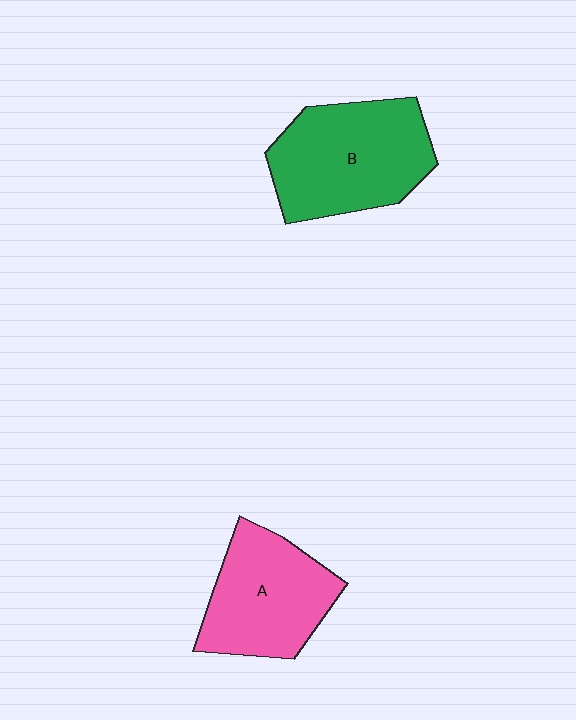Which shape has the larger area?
Shape B (green).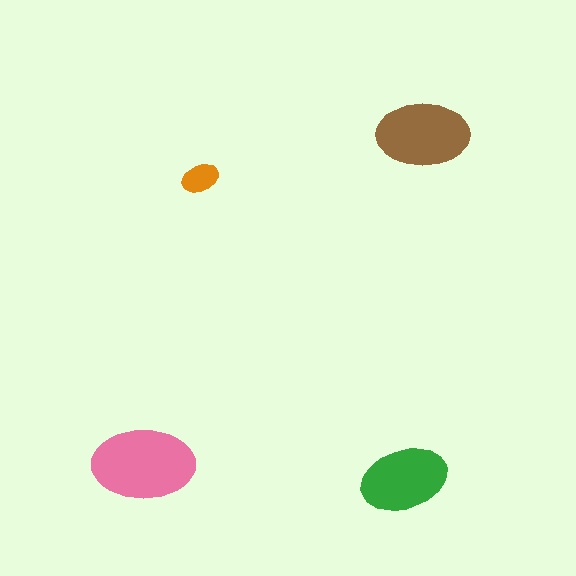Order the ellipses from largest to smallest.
the pink one, the brown one, the green one, the orange one.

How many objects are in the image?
There are 4 objects in the image.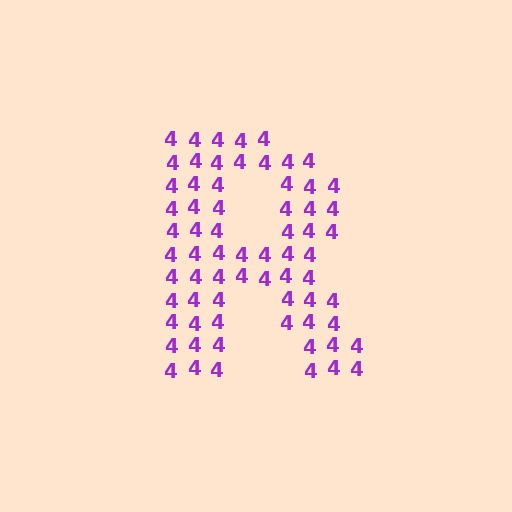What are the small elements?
The small elements are digit 4's.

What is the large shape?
The large shape is the letter R.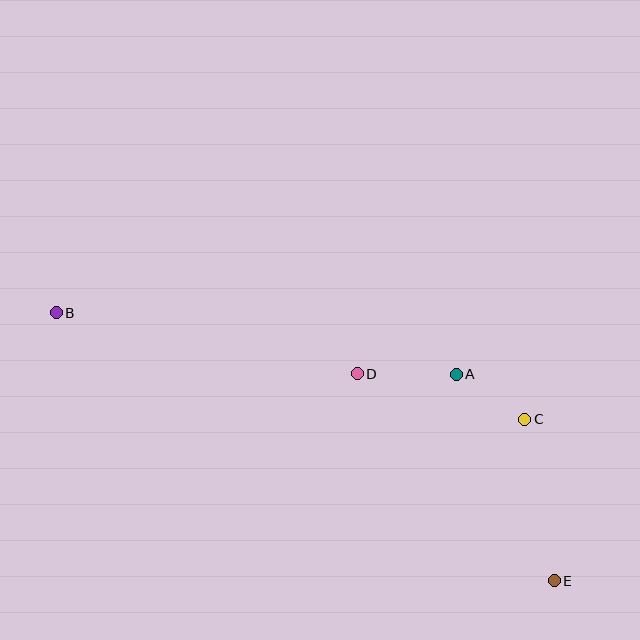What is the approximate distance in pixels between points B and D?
The distance between B and D is approximately 307 pixels.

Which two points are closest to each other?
Points A and C are closest to each other.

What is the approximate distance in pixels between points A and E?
The distance between A and E is approximately 228 pixels.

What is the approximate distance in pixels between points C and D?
The distance between C and D is approximately 174 pixels.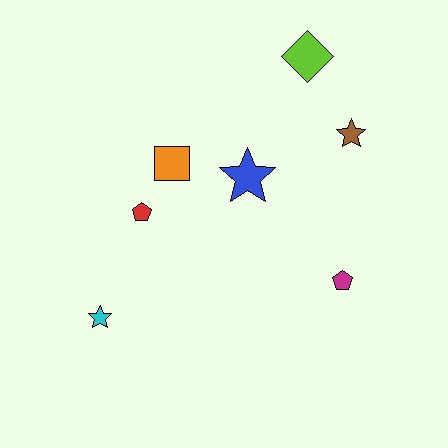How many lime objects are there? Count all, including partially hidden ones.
There is 1 lime object.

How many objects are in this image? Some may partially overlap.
There are 7 objects.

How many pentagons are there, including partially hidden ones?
There are 2 pentagons.